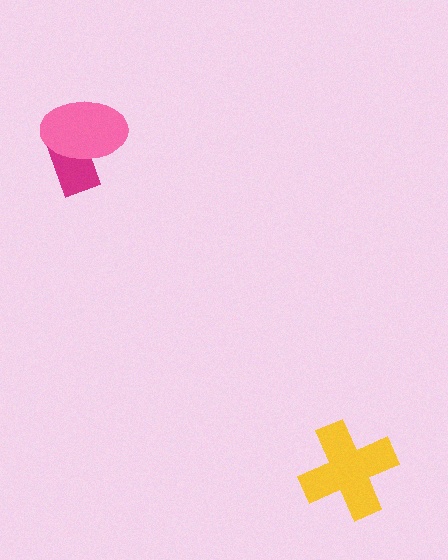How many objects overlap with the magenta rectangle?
1 object overlaps with the magenta rectangle.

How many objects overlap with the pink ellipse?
1 object overlaps with the pink ellipse.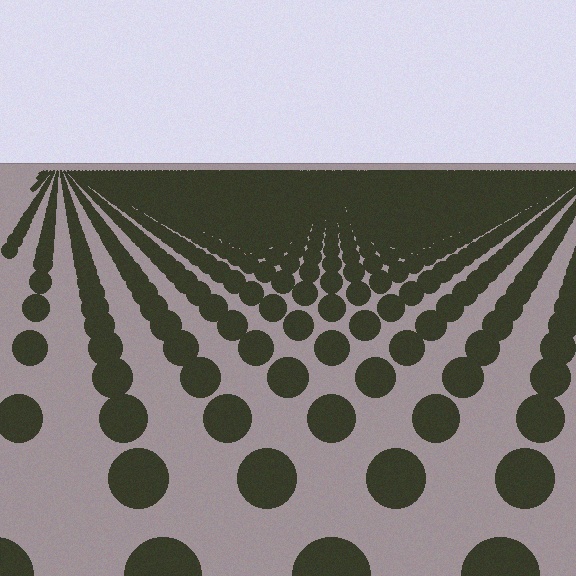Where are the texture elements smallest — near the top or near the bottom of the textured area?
Near the top.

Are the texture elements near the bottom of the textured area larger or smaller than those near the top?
Larger. Near the bottom, elements are closer to the viewer and appear at a bigger on-screen size.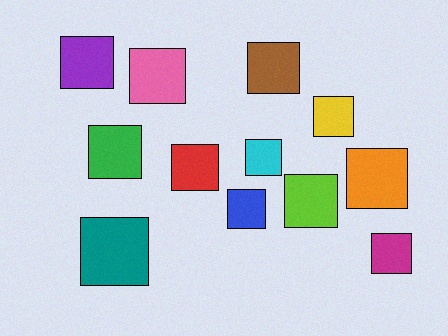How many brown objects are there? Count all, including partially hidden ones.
There is 1 brown object.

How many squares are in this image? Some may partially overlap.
There are 12 squares.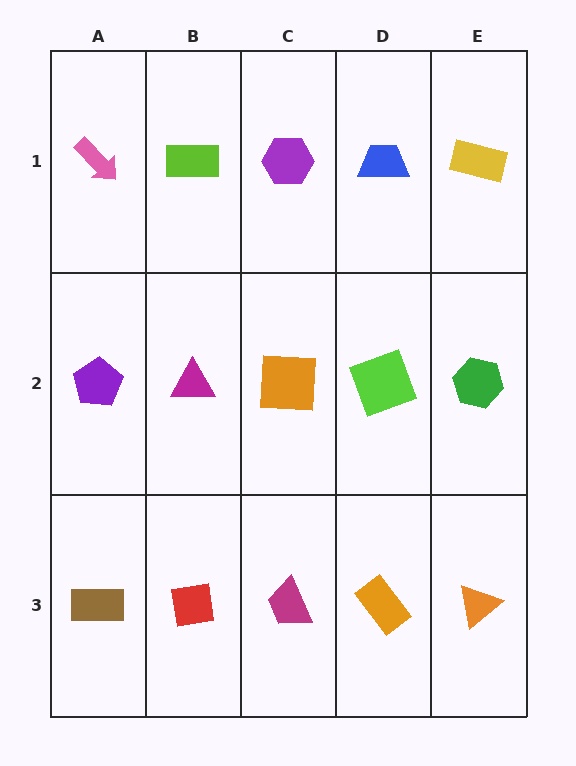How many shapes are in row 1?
5 shapes.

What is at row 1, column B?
A lime rectangle.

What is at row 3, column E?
An orange triangle.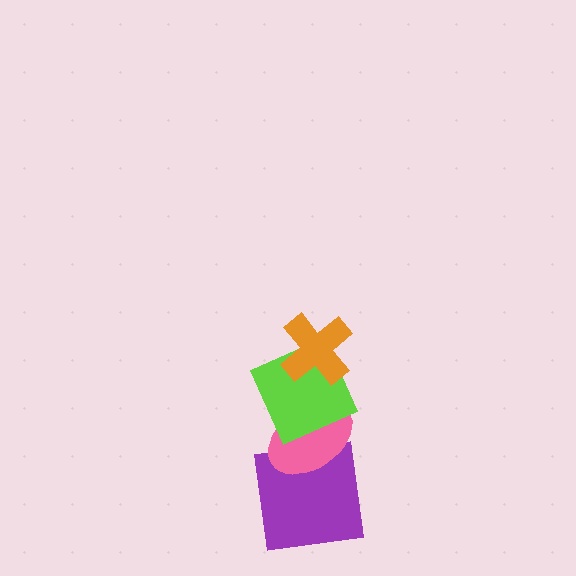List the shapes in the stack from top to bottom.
From top to bottom: the orange cross, the lime square, the pink ellipse, the purple square.